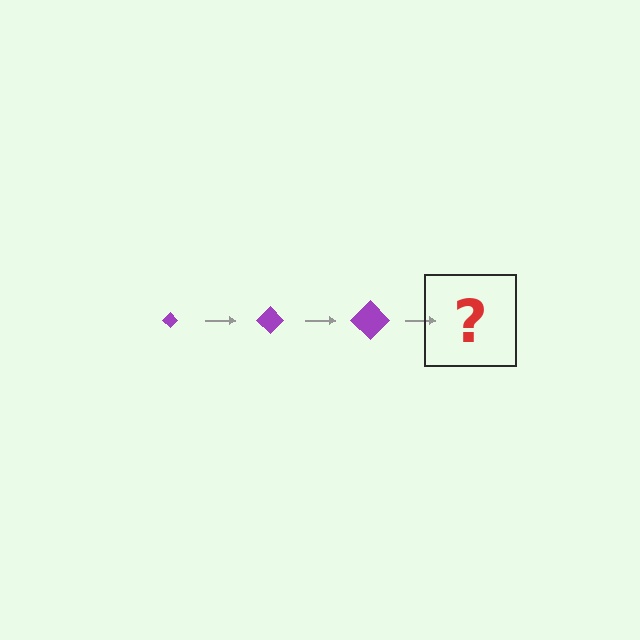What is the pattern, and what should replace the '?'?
The pattern is that the diamond gets progressively larger each step. The '?' should be a purple diamond, larger than the previous one.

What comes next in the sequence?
The next element should be a purple diamond, larger than the previous one.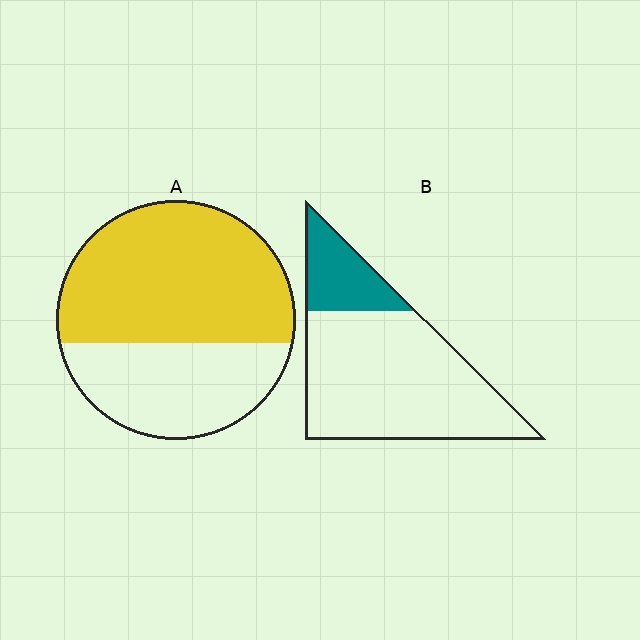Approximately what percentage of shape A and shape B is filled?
A is approximately 60% and B is approximately 20%.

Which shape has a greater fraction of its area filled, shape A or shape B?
Shape A.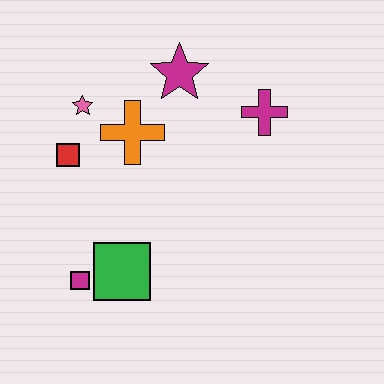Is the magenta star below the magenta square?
No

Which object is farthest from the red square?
The magenta cross is farthest from the red square.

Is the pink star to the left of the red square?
No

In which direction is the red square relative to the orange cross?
The red square is to the left of the orange cross.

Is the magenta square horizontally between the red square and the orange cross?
Yes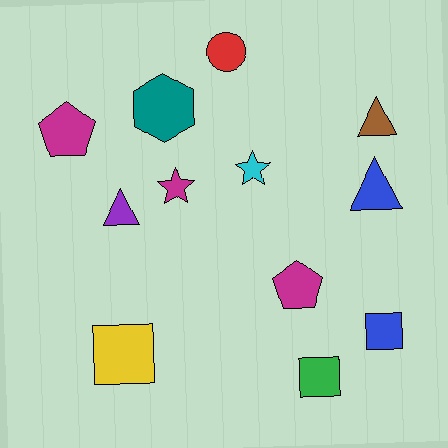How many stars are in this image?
There are 2 stars.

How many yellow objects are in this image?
There is 1 yellow object.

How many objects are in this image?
There are 12 objects.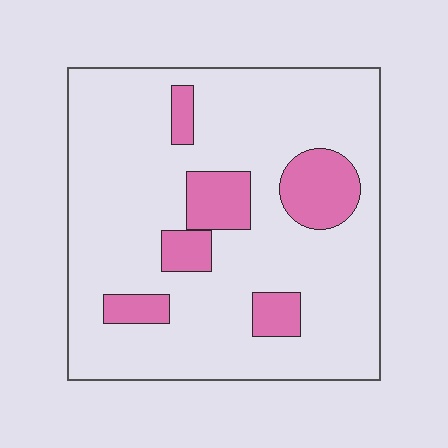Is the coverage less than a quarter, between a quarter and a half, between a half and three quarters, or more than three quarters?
Less than a quarter.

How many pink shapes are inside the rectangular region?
6.